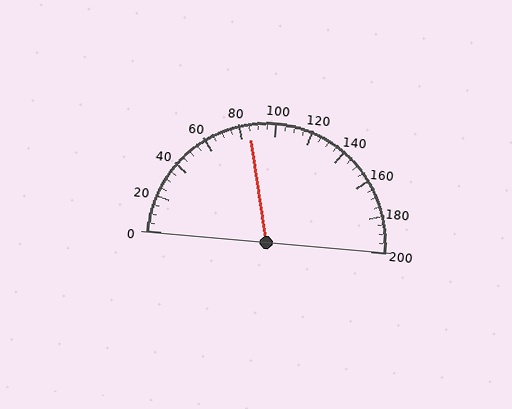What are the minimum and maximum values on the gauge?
The gauge ranges from 0 to 200.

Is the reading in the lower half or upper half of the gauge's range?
The reading is in the lower half of the range (0 to 200).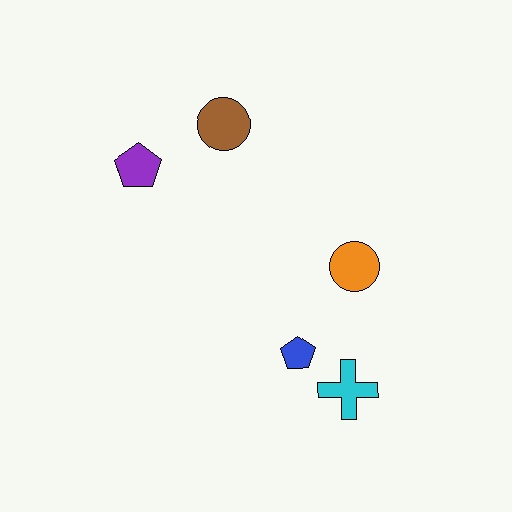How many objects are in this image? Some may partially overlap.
There are 5 objects.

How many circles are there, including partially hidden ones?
There are 2 circles.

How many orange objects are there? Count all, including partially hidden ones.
There is 1 orange object.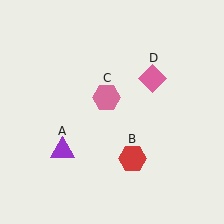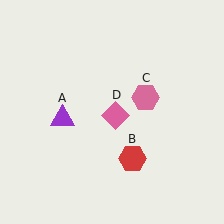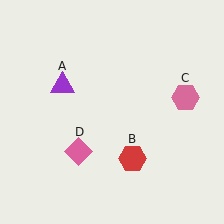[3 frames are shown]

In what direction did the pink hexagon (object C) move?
The pink hexagon (object C) moved right.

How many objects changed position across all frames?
3 objects changed position: purple triangle (object A), pink hexagon (object C), pink diamond (object D).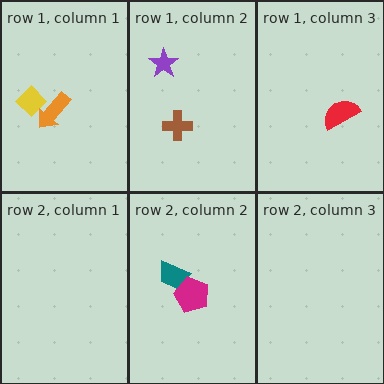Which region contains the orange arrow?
The row 1, column 1 region.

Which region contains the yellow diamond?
The row 1, column 1 region.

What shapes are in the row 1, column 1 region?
The yellow diamond, the orange arrow.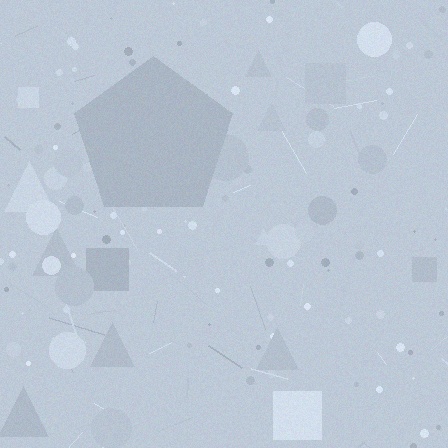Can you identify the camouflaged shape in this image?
The camouflaged shape is a pentagon.